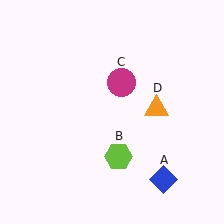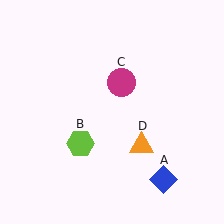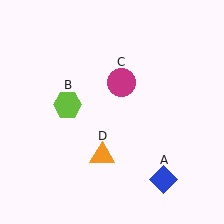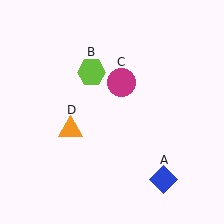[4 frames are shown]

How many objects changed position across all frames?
2 objects changed position: lime hexagon (object B), orange triangle (object D).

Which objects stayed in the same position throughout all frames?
Blue diamond (object A) and magenta circle (object C) remained stationary.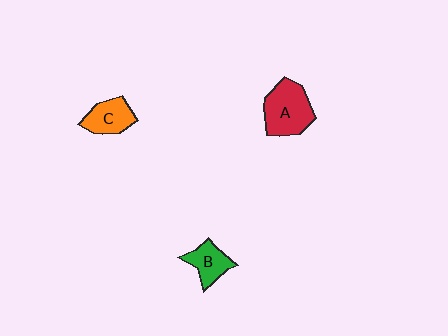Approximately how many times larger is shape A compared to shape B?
Approximately 1.7 times.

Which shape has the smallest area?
Shape B (green).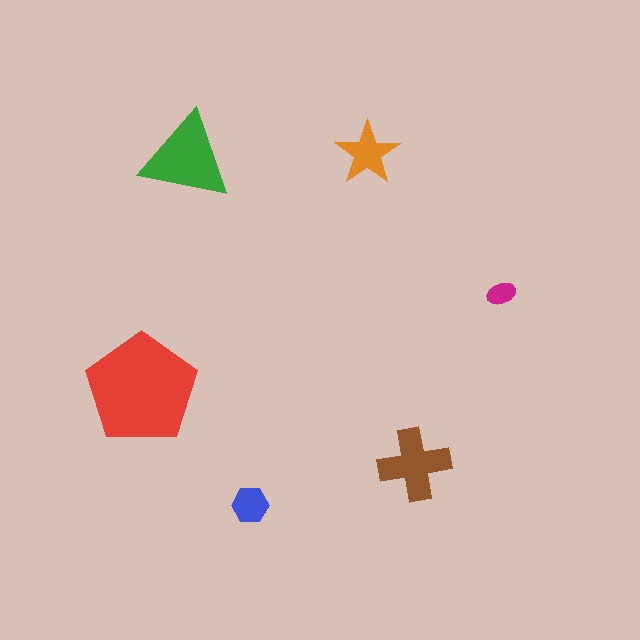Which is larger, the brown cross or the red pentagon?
The red pentagon.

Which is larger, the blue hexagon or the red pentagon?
The red pentagon.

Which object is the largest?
The red pentagon.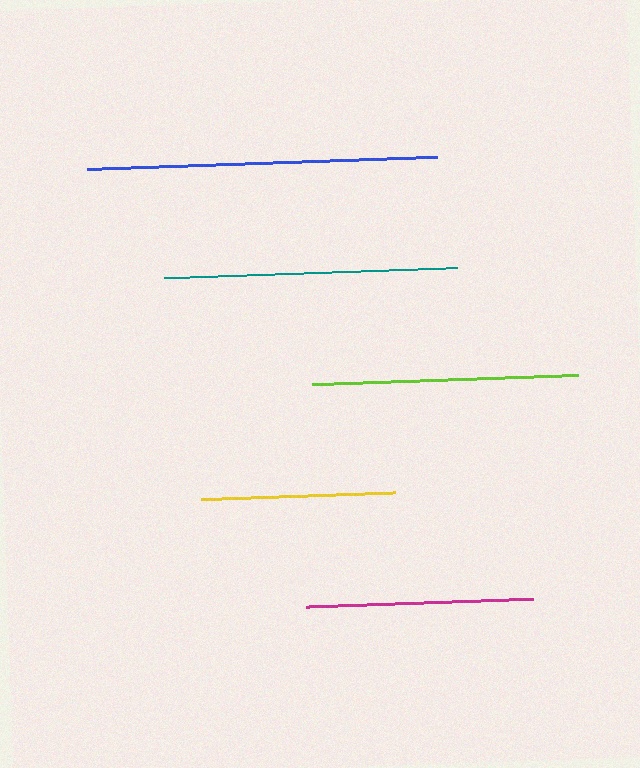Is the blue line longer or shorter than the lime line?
The blue line is longer than the lime line.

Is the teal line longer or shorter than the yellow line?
The teal line is longer than the yellow line.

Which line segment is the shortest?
The yellow line is the shortest at approximately 194 pixels.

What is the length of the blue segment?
The blue segment is approximately 350 pixels long.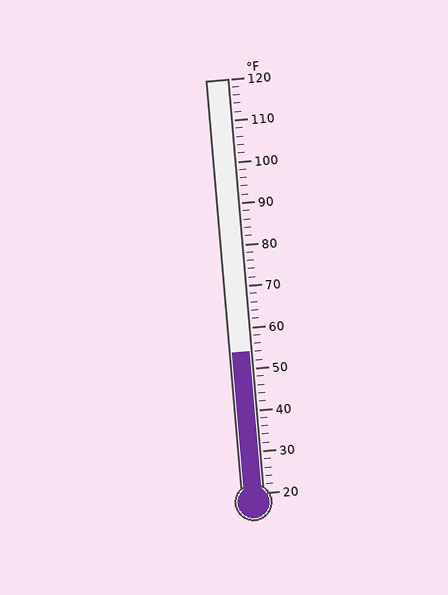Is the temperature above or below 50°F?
The temperature is above 50°F.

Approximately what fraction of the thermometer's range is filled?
The thermometer is filled to approximately 35% of its range.